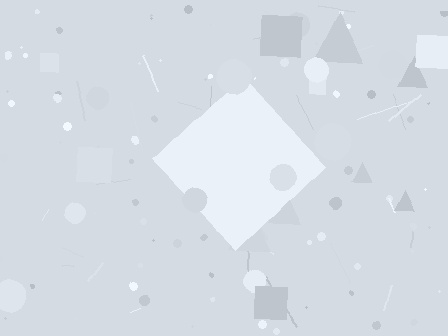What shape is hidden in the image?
A diamond is hidden in the image.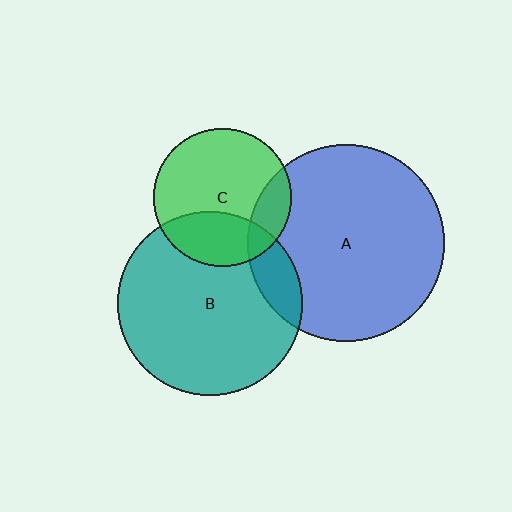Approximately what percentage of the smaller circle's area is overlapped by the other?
Approximately 15%.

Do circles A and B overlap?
Yes.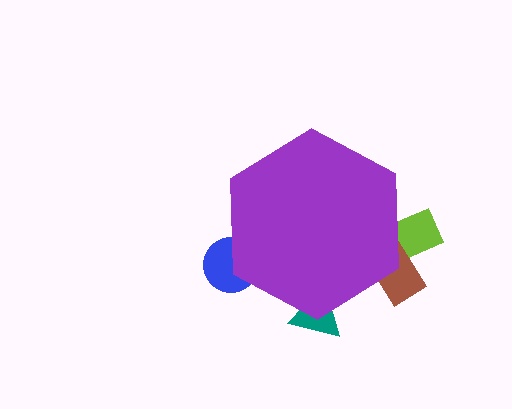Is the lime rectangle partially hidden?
Yes, the lime rectangle is partially hidden behind the purple hexagon.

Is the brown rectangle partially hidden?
Yes, the brown rectangle is partially hidden behind the purple hexagon.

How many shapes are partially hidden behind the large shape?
4 shapes are partially hidden.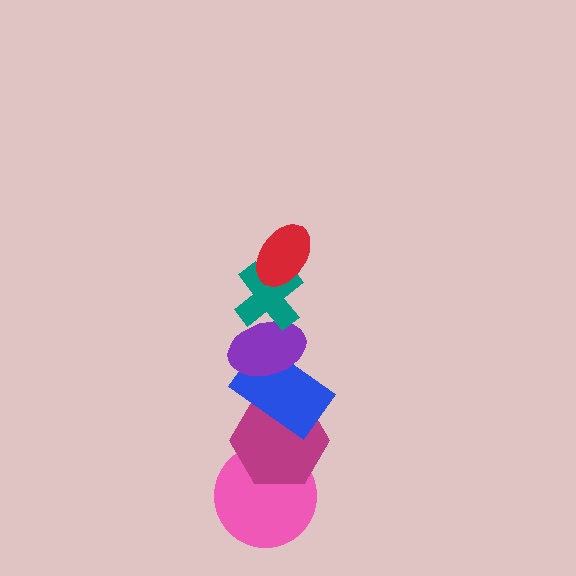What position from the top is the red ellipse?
The red ellipse is 1st from the top.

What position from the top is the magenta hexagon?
The magenta hexagon is 5th from the top.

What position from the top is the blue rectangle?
The blue rectangle is 4th from the top.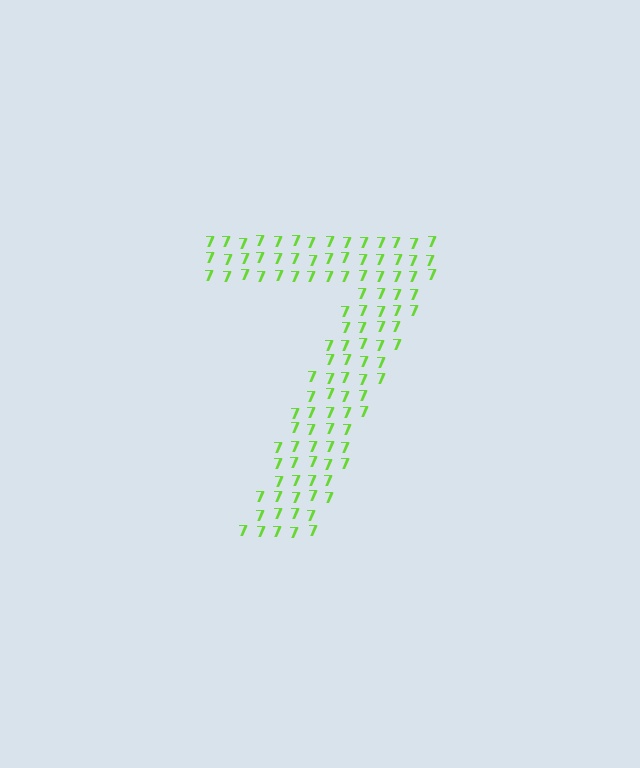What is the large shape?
The large shape is the digit 7.